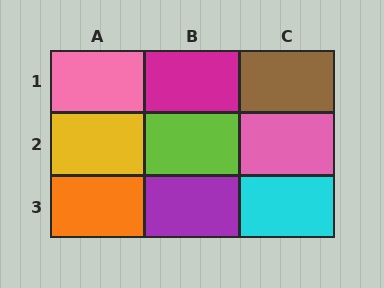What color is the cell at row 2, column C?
Pink.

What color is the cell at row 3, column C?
Cyan.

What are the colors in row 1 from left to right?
Pink, magenta, brown.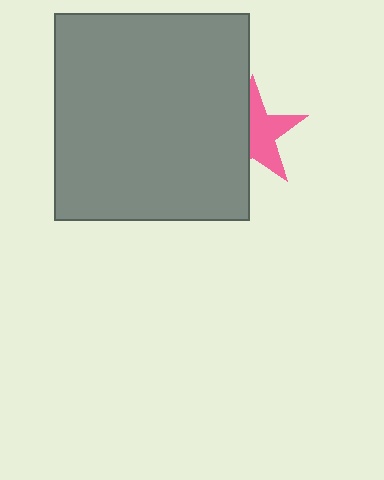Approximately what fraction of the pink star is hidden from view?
Roughly 44% of the pink star is hidden behind the gray rectangle.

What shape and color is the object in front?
The object in front is a gray rectangle.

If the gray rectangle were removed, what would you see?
You would see the complete pink star.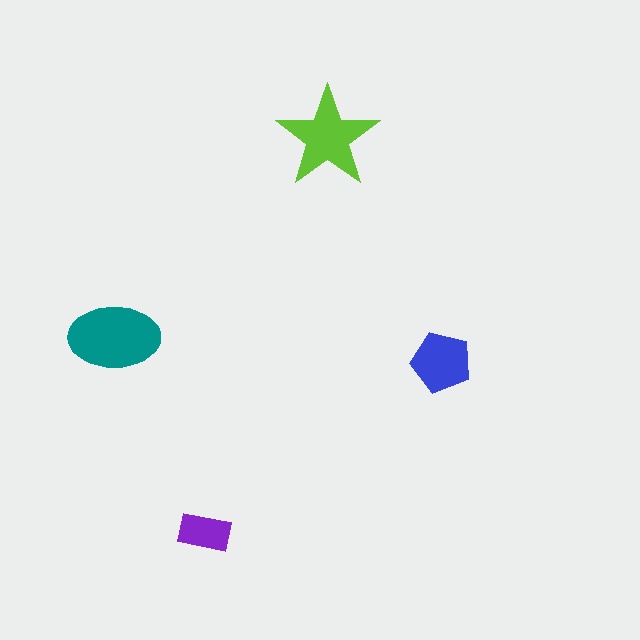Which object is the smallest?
The purple rectangle.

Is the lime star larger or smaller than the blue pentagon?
Larger.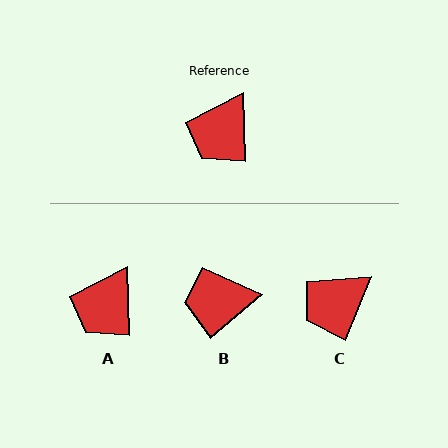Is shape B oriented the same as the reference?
No, it is off by about 51 degrees.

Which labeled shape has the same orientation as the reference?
A.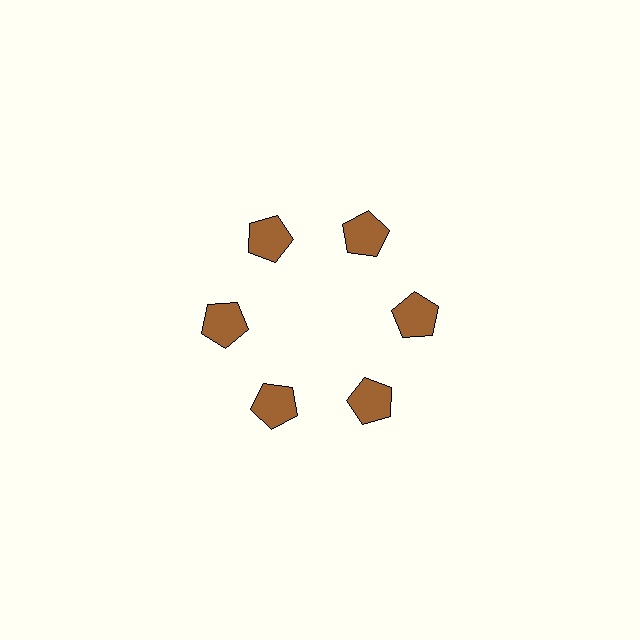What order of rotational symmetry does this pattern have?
This pattern has 6-fold rotational symmetry.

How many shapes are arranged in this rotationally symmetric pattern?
There are 6 shapes, arranged in 6 groups of 1.